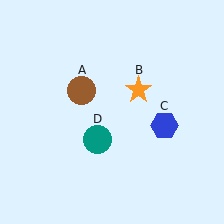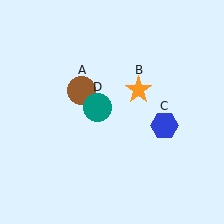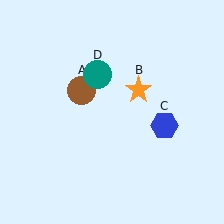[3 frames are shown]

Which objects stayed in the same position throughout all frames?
Brown circle (object A) and orange star (object B) and blue hexagon (object C) remained stationary.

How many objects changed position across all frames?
1 object changed position: teal circle (object D).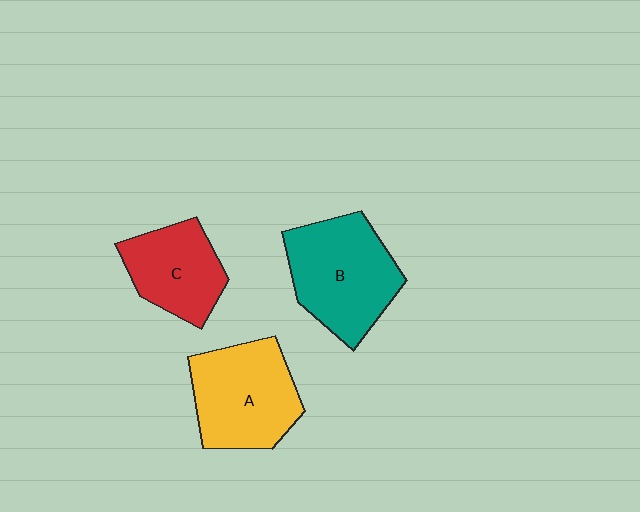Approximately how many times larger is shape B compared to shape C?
Approximately 1.4 times.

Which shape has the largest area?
Shape B (teal).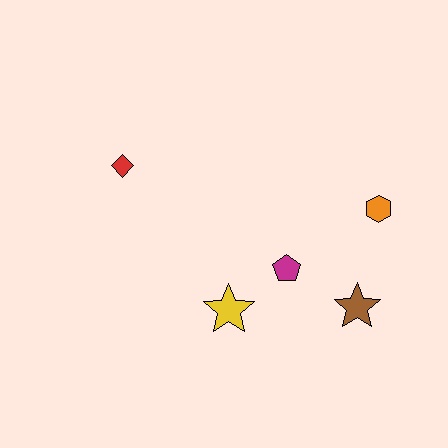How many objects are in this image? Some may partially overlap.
There are 5 objects.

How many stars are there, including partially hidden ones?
There are 2 stars.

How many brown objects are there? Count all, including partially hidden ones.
There is 1 brown object.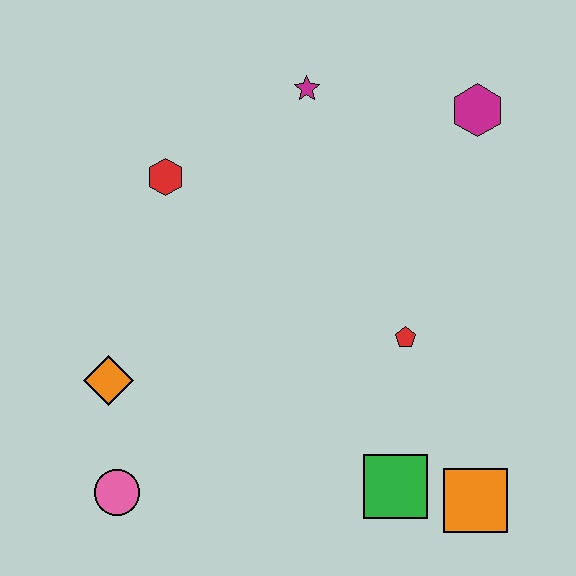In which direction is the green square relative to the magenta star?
The green square is below the magenta star.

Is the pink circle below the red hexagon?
Yes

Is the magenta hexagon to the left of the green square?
No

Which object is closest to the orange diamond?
The pink circle is closest to the orange diamond.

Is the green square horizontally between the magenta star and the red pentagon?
Yes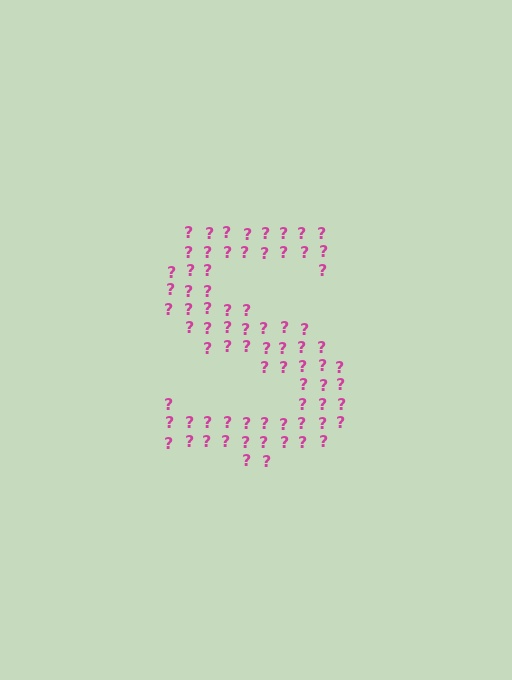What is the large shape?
The large shape is the letter S.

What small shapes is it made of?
It is made of small question marks.